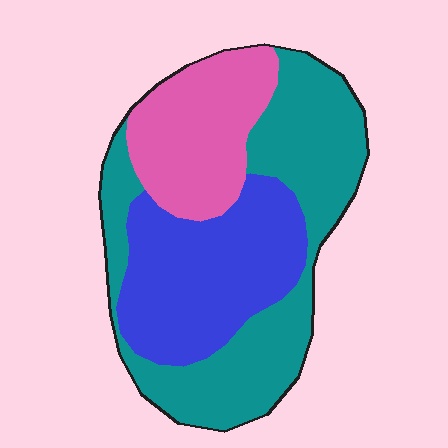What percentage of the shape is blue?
Blue covers around 30% of the shape.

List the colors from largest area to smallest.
From largest to smallest: teal, blue, pink.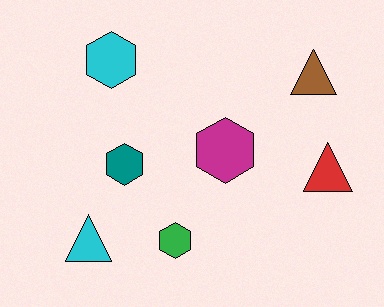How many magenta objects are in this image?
There is 1 magenta object.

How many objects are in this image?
There are 7 objects.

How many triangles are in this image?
There are 3 triangles.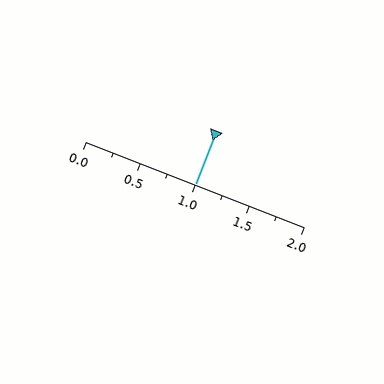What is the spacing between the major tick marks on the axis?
The major ticks are spaced 0.5 apart.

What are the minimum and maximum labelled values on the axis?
The axis runs from 0.0 to 2.0.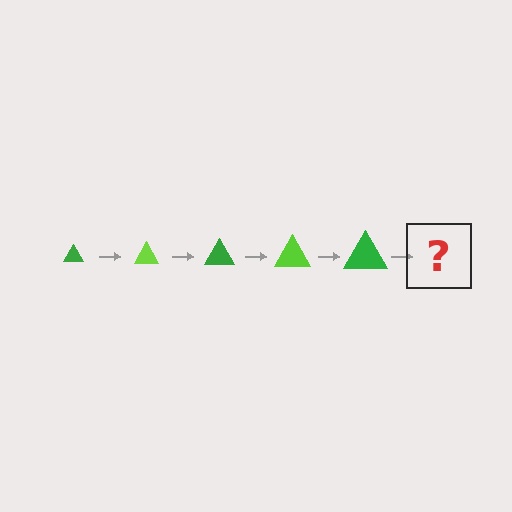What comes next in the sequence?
The next element should be a lime triangle, larger than the previous one.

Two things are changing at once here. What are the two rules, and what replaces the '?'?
The two rules are that the triangle grows larger each step and the color cycles through green and lime. The '?' should be a lime triangle, larger than the previous one.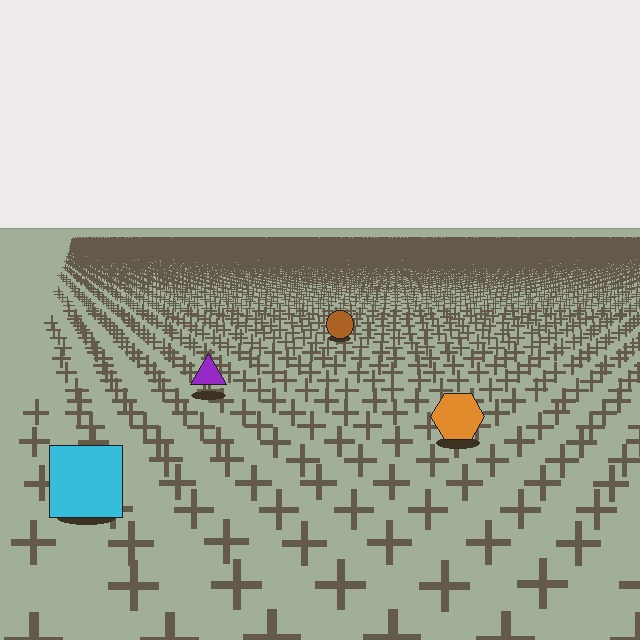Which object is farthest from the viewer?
The brown circle is farthest from the viewer. It appears smaller and the ground texture around it is denser.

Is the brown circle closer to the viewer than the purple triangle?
No. The purple triangle is closer — you can tell from the texture gradient: the ground texture is coarser near it.